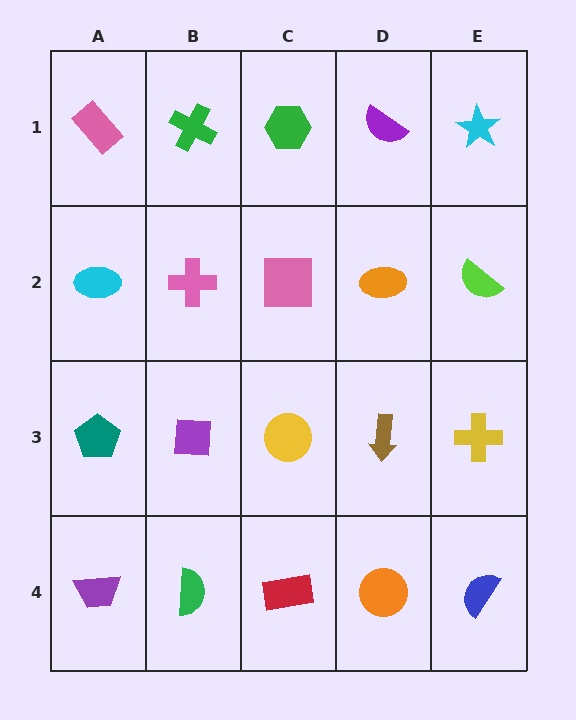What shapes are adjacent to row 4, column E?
A yellow cross (row 3, column E), an orange circle (row 4, column D).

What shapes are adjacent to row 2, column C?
A green hexagon (row 1, column C), a yellow circle (row 3, column C), a pink cross (row 2, column B), an orange ellipse (row 2, column D).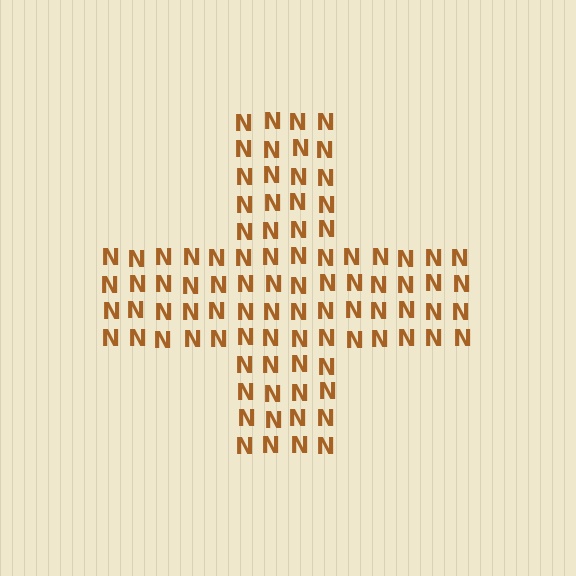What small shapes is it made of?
It is made of small letter N's.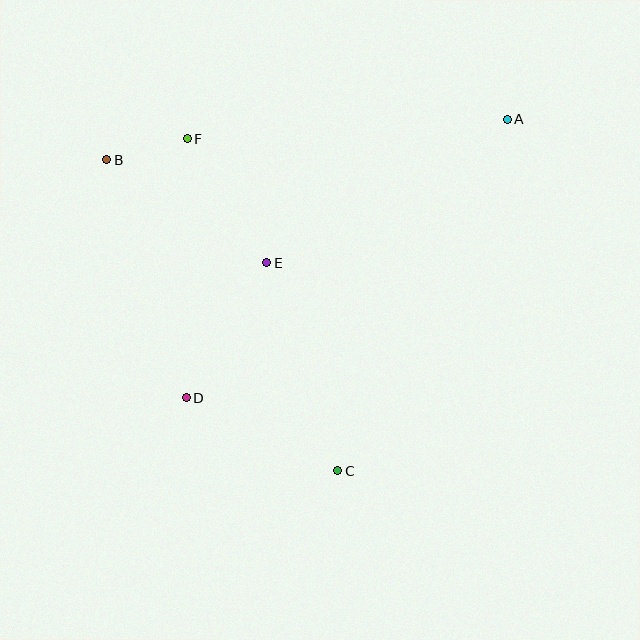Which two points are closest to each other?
Points B and F are closest to each other.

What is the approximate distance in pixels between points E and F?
The distance between E and F is approximately 147 pixels.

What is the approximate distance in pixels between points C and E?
The distance between C and E is approximately 220 pixels.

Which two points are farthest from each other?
Points A and D are farthest from each other.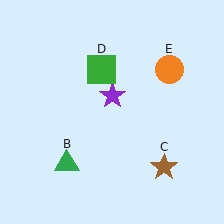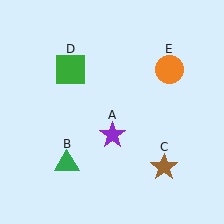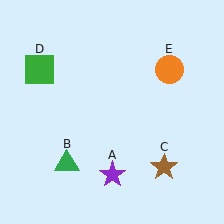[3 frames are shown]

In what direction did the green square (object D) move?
The green square (object D) moved left.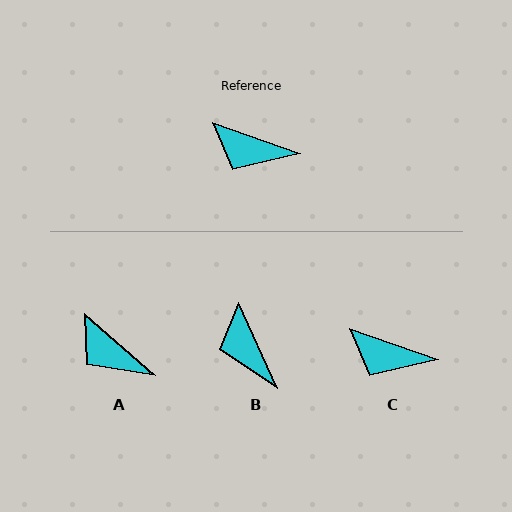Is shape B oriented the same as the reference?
No, it is off by about 46 degrees.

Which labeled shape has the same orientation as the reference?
C.